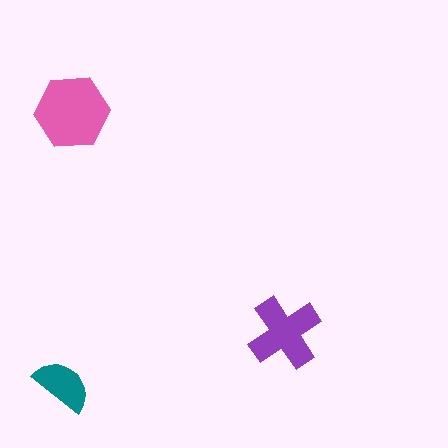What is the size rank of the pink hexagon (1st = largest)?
1st.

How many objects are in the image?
There are 3 objects in the image.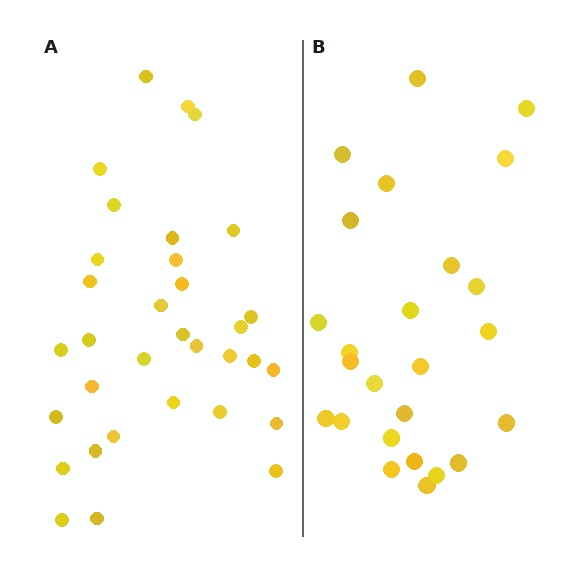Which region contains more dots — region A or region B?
Region A (the left region) has more dots.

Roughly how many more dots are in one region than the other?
Region A has roughly 8 or so more dots than region B.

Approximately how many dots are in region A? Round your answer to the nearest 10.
About 30 dots. (The exact count is 33, which rounds to 30.)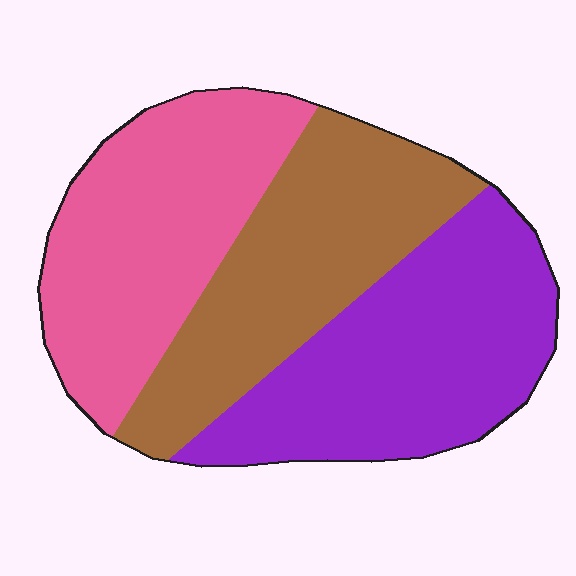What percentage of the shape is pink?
Pink takes up between a sixth and a third of the shape.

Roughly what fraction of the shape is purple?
Purple covers roughly 35% of the shape.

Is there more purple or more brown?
Purple.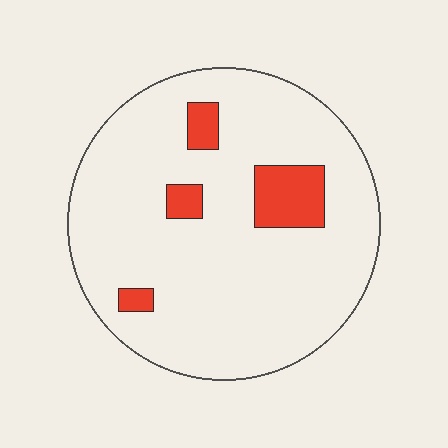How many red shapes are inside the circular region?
4.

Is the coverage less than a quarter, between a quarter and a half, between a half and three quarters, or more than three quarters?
Less than a quarter.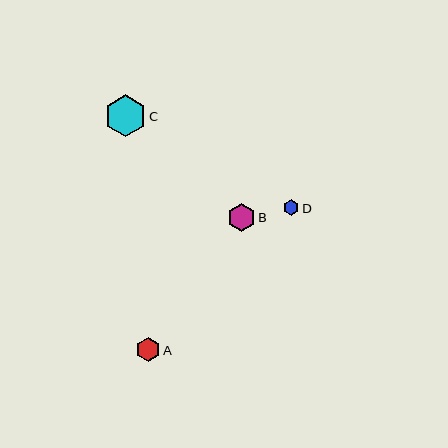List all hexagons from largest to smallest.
From largest to smallest: C, B, A, D.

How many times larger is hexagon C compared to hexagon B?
Hexagon C is approximately 1.5 times the size of hexagon B.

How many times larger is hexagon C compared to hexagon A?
Hexagon C is approximately 1.8 times the size of hexagon A.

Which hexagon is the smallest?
Hexagon D is the smallest with a size of approximately 16 pixels.